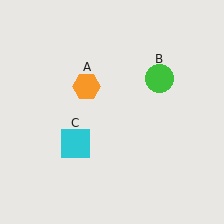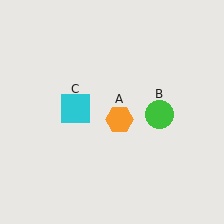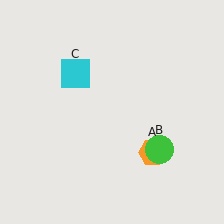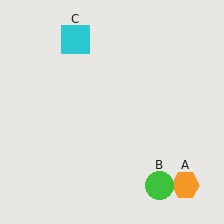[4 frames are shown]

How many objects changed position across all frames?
3 objects changed position: orange hexagon (object A), green circle (object B), cyan square (object C).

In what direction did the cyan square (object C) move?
The cyan square (object C) moved up.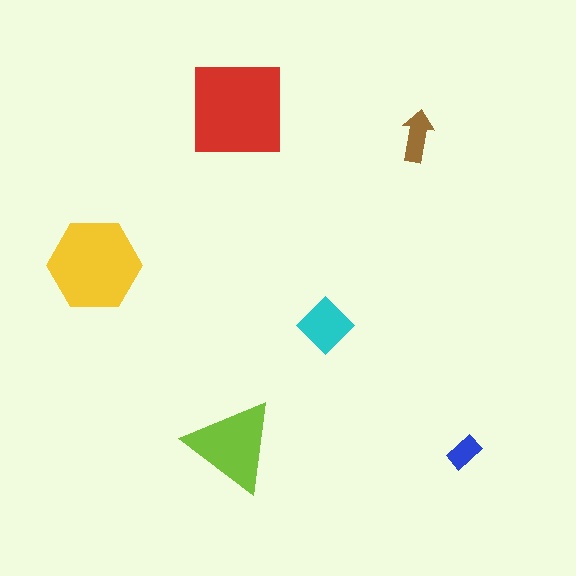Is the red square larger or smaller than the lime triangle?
Larger.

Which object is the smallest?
The blue rectangle.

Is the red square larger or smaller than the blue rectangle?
Larger.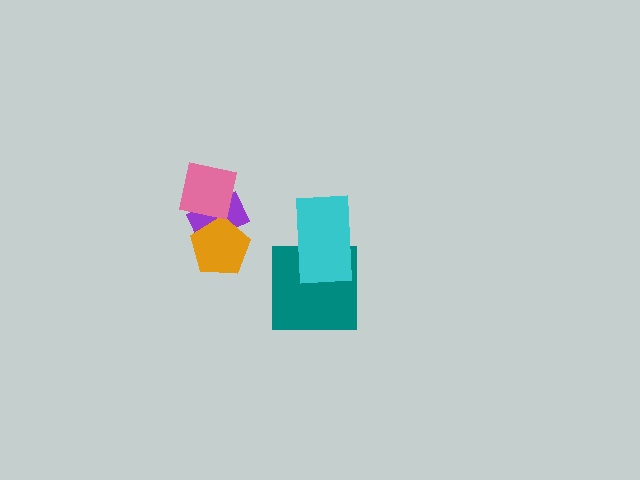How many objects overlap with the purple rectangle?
2 objects overlap with the purple rectangle.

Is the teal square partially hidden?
Yes, it is partially covered by another shape.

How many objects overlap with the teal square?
1 object overlaps with the teal square.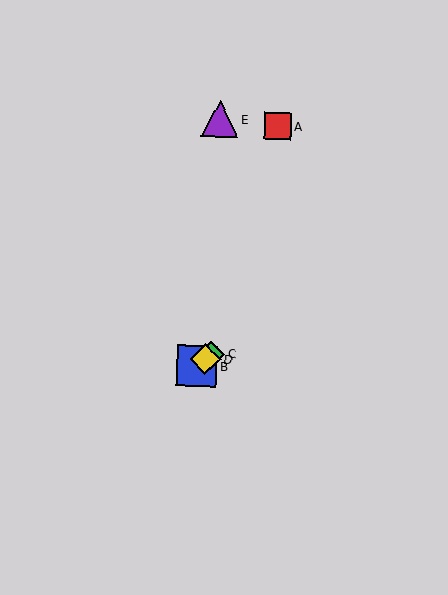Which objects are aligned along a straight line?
Objects B, C, D are aligned along a straight line.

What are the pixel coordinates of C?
Object C is at (212, 354).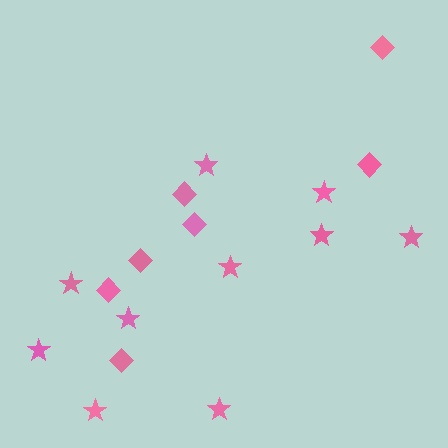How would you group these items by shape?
There are 2 groups: one group of stars (10) and one group of diamonds (7).